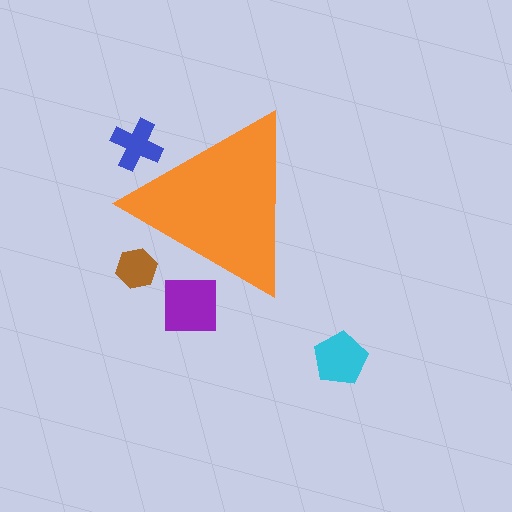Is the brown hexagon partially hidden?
Yes, the brown hexagon is partially hidden behind the orange triangle.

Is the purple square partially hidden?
Yes, the purple square is partially hidden behind the orange triangle.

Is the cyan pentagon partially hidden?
No, the cyan pentagon is fully visible.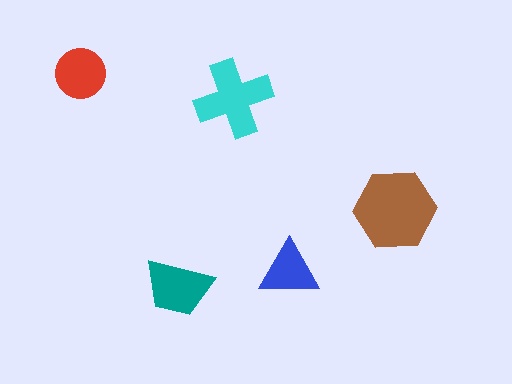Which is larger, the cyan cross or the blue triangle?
The cyan cross.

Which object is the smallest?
The blue triangle.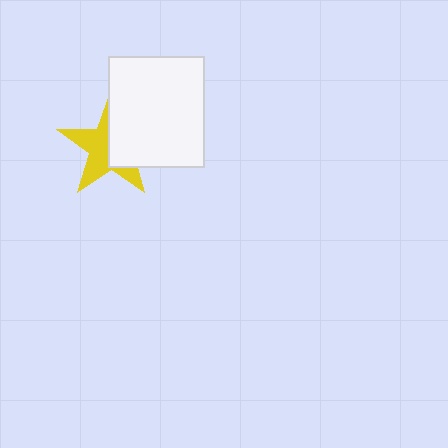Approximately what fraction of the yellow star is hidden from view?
Roughly 47% of the yellow star is hidden behind the white rectangle.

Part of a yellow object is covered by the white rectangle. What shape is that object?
It is a star.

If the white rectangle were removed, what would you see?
You would see the complete yellow star.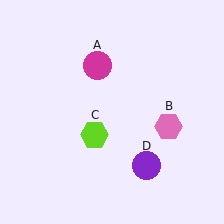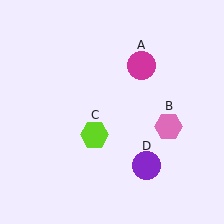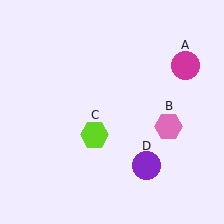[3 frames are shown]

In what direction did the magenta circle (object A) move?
The magenta circle (object A) moved right.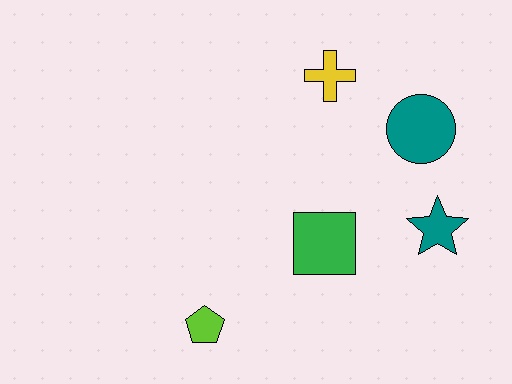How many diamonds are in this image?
There are no diamonds.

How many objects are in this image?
There are 5 objects.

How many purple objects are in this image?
There are no purple objects.